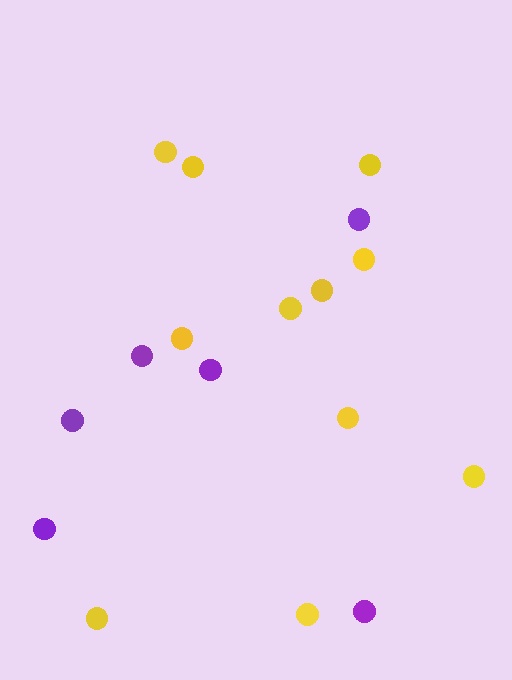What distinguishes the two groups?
There are 2 groups: one group of purple circles (6) and one group of yellow circles (11).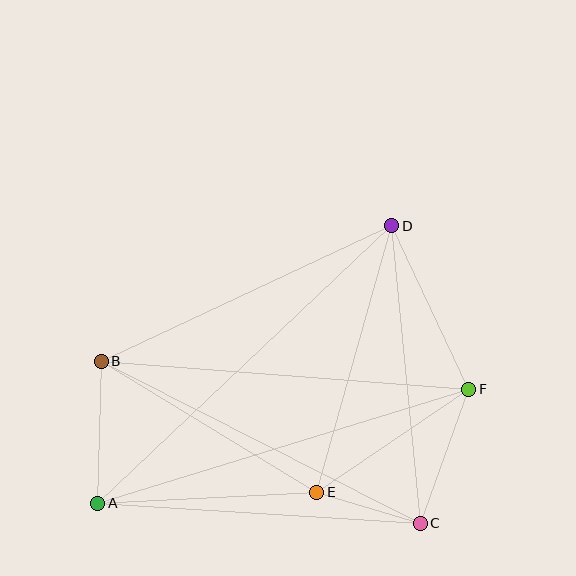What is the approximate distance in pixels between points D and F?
The distance between D and F is approximately 181 pixels.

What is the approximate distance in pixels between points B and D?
The distance between B and D is approximately 320 pixels.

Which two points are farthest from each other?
Points A and D are farthest from each other.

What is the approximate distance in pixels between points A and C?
The distance between A and C is approximately 323 pixels.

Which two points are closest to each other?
Points C and E are closest to each other.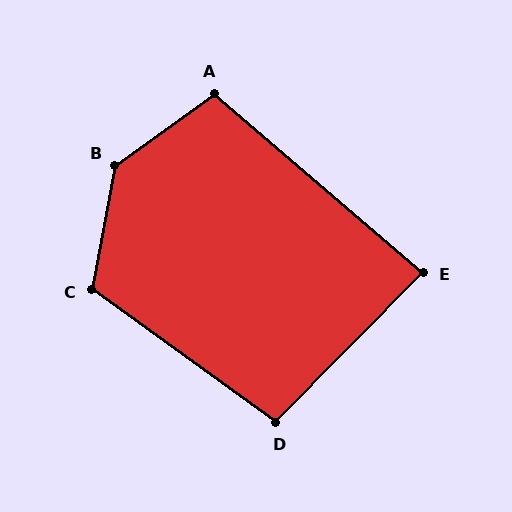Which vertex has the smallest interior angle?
E, at approximately 86 degrees.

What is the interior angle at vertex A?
Approximately 103 degrees (obtuse).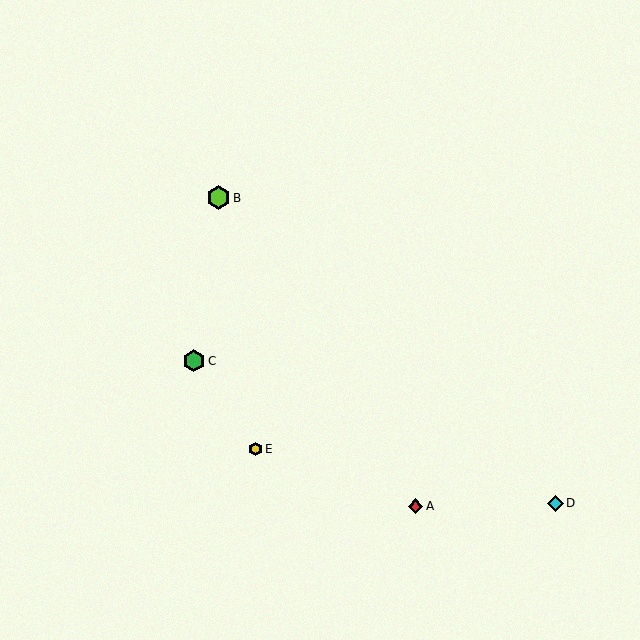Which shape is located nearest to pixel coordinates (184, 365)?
The green hexagon (labeled C) at (194, 361) is nearest to that location.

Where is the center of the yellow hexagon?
The center of the yellow hexagon is at (255, 449).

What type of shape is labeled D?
Shape D is a cyan diamond.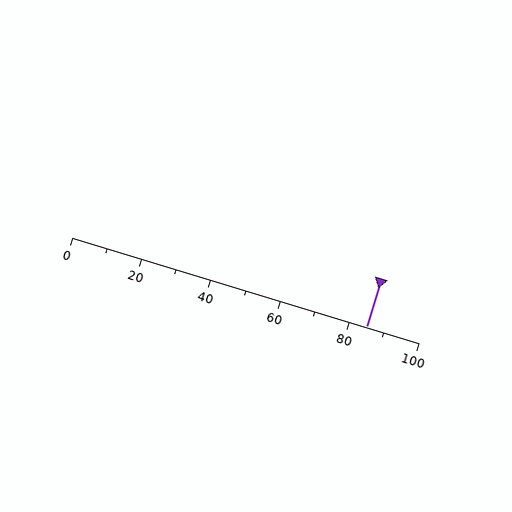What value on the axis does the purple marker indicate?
The marker indicates approximately 85.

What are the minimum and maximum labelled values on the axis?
The axis runs from 0 to 100.